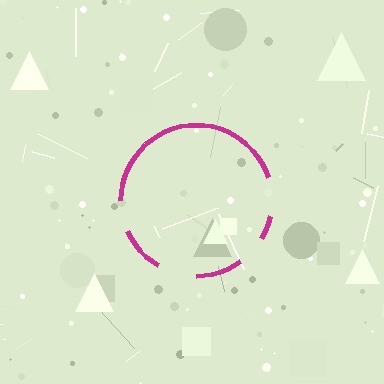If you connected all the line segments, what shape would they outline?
They would outline a circle.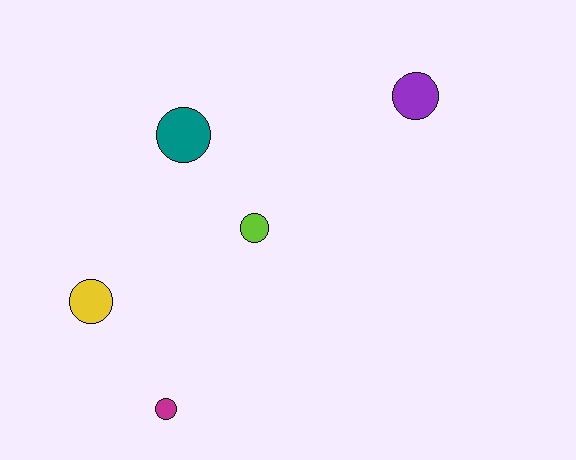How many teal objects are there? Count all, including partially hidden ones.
There is 1 teal object.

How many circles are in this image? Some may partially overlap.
There are 5 circles.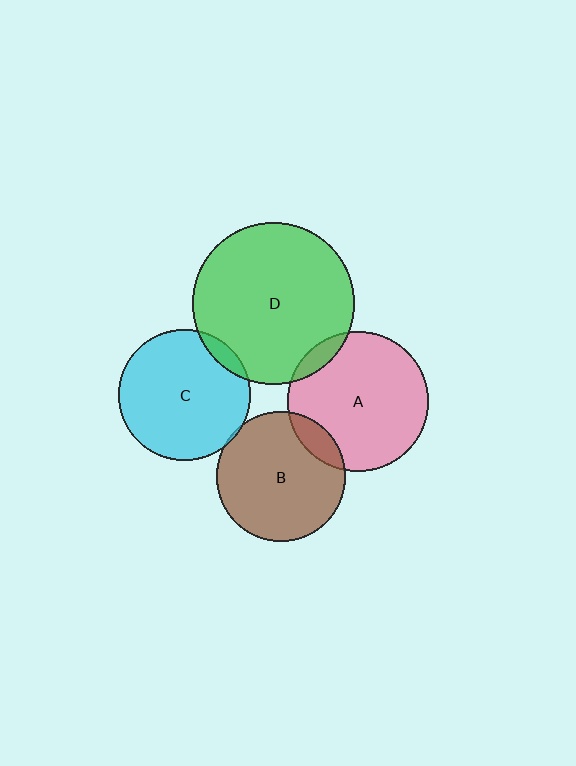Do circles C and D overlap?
Yes.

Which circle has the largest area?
Circle D (green).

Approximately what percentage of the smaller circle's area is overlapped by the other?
Approximately 5%.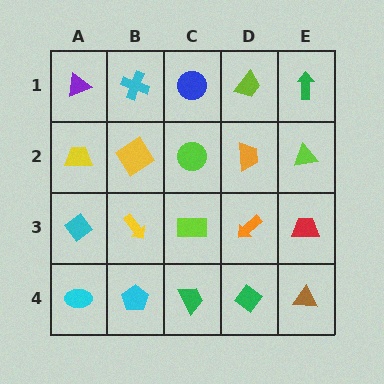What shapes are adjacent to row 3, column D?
An orange trapezoid (row 2, column D), a green diamond (row 4, column D), a lime rectangle (row 3, column C), a red trapezoid (row 3, column E).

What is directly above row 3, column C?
A lime circle.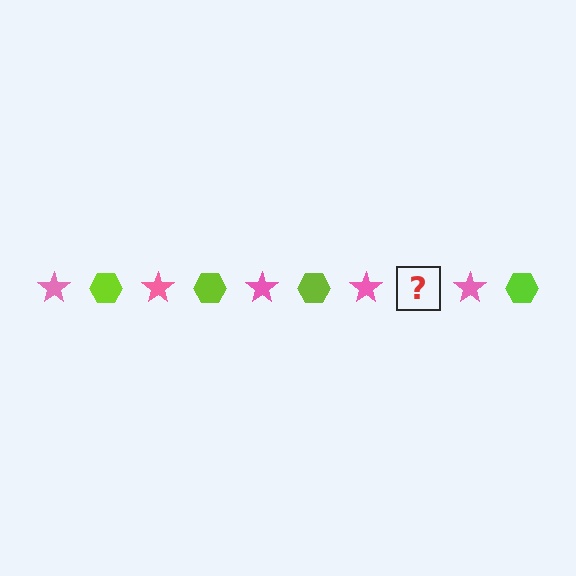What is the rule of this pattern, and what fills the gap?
The rule is that the pattern alternates between pink star and lime hexagon. The gap should be filled with a lime hexagon.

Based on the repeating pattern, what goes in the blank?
The blank should be a lime hexagon.